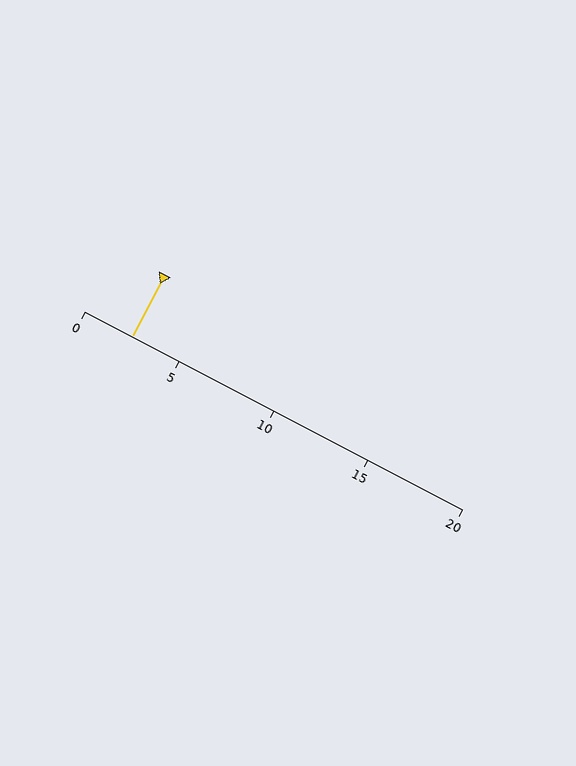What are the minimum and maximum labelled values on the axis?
The axis runs from 0 to 20.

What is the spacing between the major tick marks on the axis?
The major ticks are spaced 5 apart.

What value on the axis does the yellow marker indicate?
The marker indicates approximately 2.5.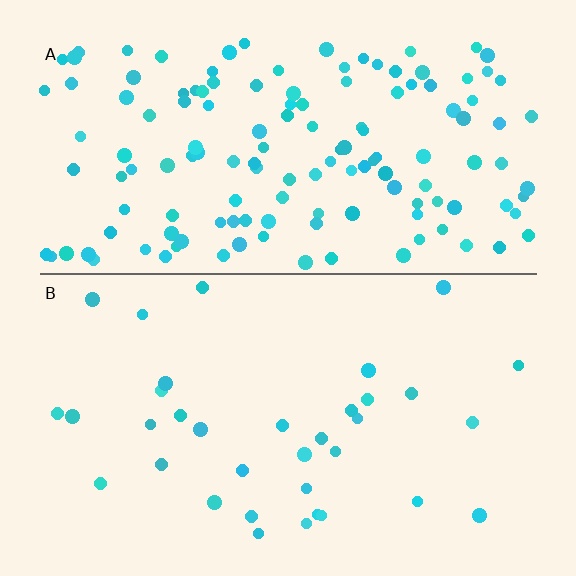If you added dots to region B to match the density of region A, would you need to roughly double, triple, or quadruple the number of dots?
Approximately quadruple.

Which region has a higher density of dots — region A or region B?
A (the top).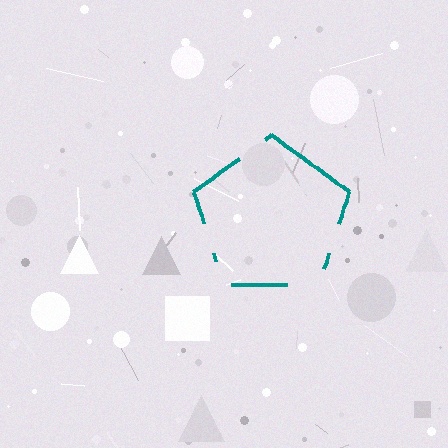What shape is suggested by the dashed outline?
The dashed outline suggests a pentagon.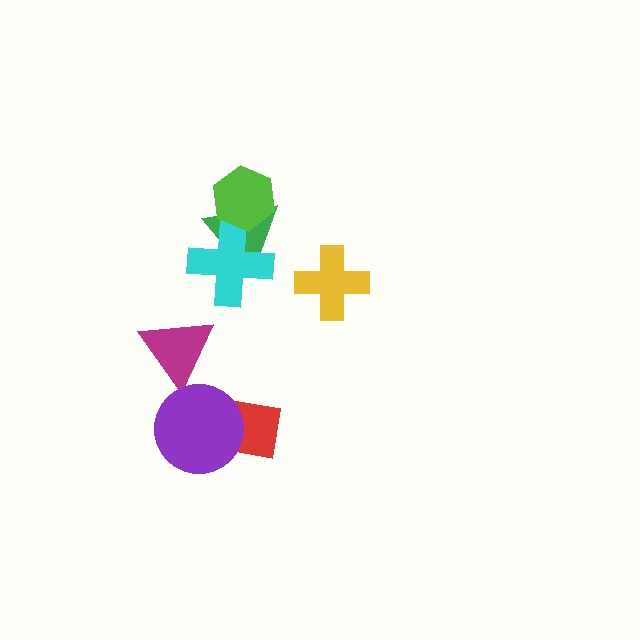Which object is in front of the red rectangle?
The purple circle is in front of the red rectangle.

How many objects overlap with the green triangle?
2 objects overlap with the green triangle.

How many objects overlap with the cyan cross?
2 objects overlap with the cyan cross.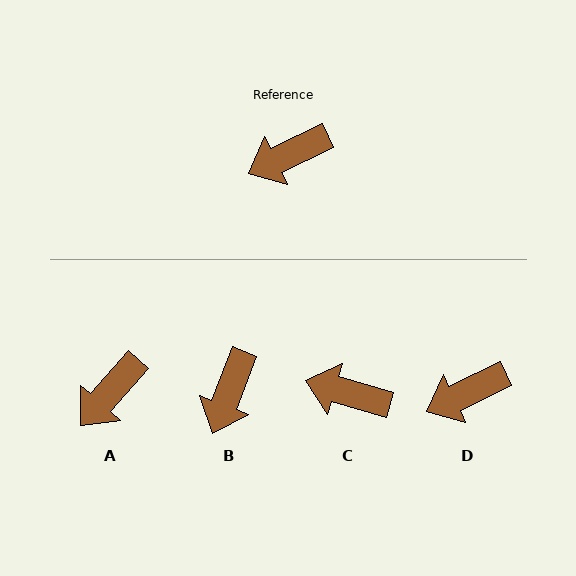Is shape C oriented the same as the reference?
No, it is off by about 42 degrees.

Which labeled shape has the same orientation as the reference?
D.